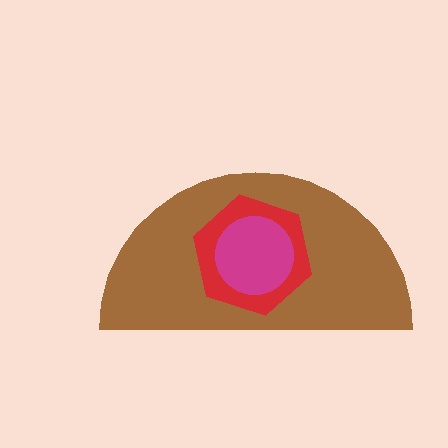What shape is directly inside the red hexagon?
The magenta circle.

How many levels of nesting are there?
3.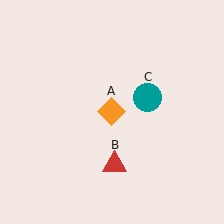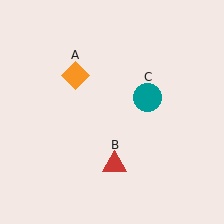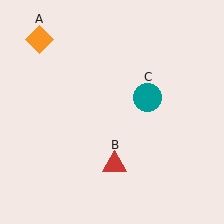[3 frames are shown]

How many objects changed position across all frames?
1 object changed position: orange diamond (object A).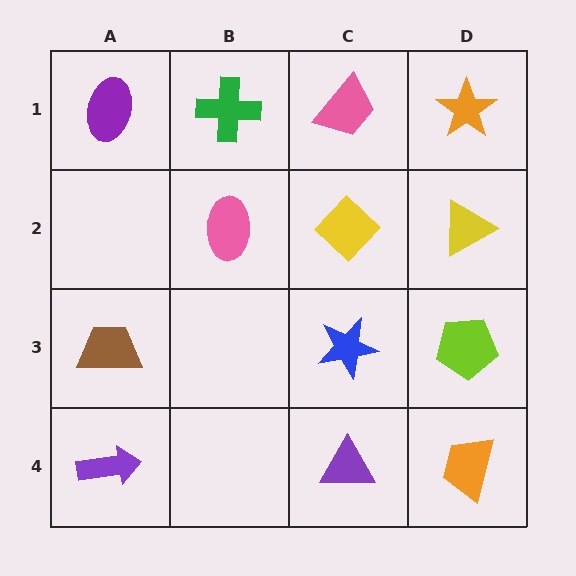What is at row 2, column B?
A pink ellipse.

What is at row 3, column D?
A lime pentagon.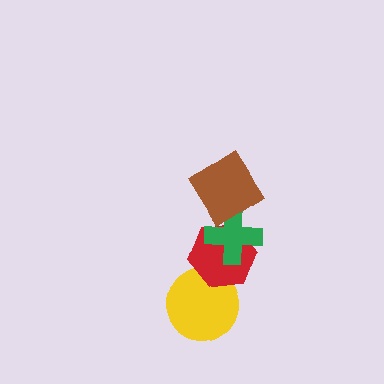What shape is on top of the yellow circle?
The red hexagon is on top of the yellow circle.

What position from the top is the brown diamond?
The brown diamond is 1st from the top.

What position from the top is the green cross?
The green cross is 2nd from the top.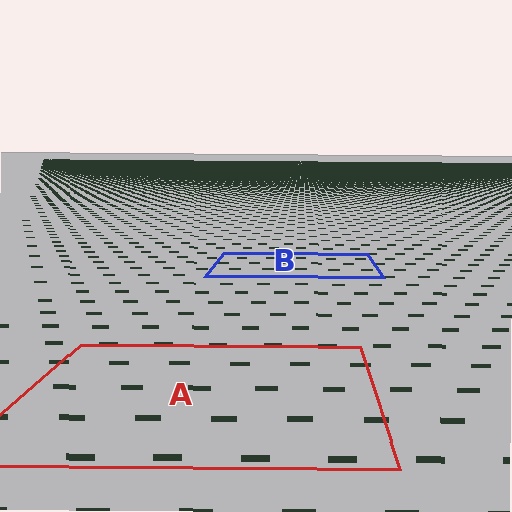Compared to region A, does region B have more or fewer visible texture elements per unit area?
Region B has more texture elements per unit area — they are packed more densely because it is farther away.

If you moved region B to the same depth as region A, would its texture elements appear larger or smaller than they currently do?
They would appear larger. At a closer depth, the same texture elements are projected at a bigger on-screen size.